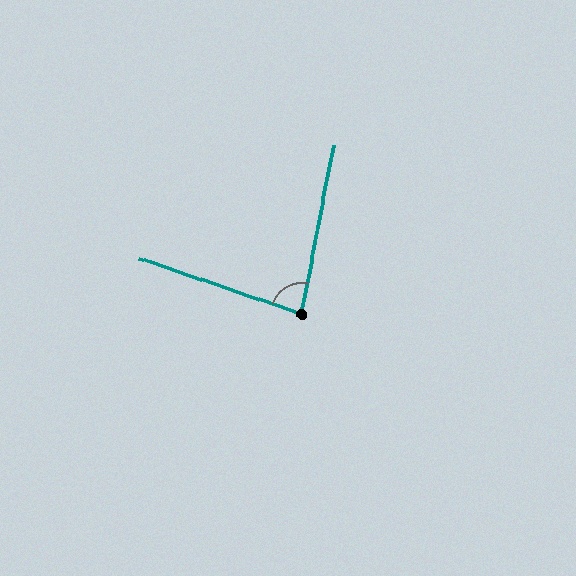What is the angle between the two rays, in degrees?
Approximately 82 degrees.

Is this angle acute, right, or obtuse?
It is acute.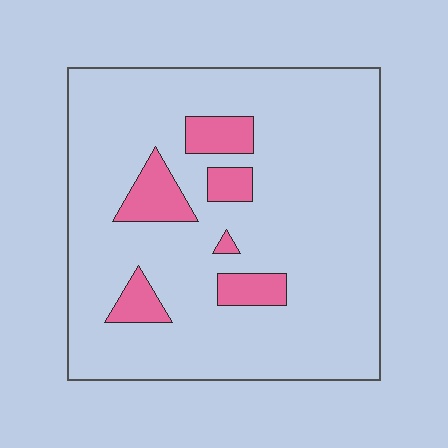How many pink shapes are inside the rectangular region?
6.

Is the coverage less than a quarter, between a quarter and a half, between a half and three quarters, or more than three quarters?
Less than a quarter.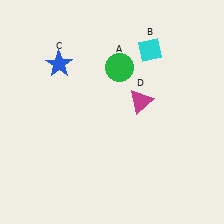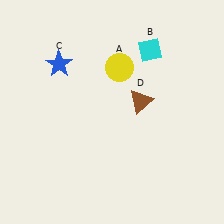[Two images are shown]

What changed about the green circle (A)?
In Image 1, A is green. In Image 2, it changed to yellow.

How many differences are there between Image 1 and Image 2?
There are 2 differences between the two images.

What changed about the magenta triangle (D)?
In Image 1, D is magenta. In Image 2, it changed to brown.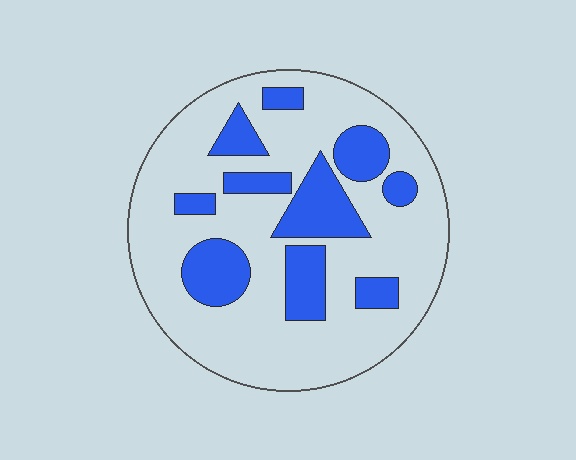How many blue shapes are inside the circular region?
10.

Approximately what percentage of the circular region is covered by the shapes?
Approximately 25%.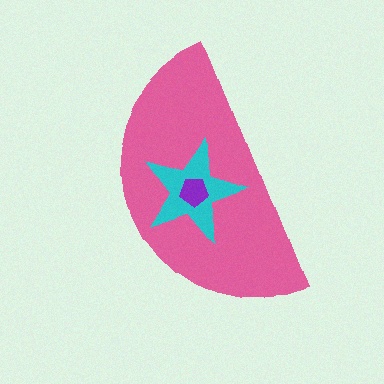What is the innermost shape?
The purple pentagon.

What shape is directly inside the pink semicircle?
The cyan star.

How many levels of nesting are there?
3.